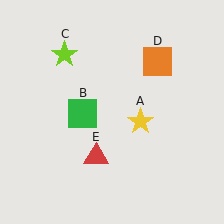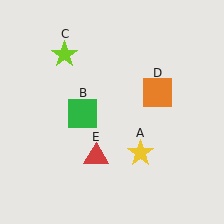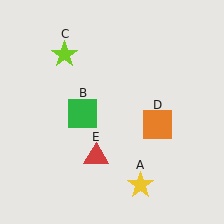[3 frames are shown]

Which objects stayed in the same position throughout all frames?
Green square (object B) and lime star (object C) and red triangle (object E) remained stationary.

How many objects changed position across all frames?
2 objects changed position: yellow star (object A), orange square (object D).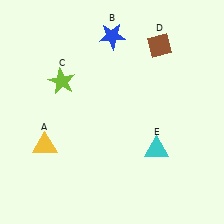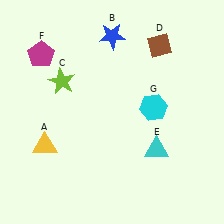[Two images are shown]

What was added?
A magenta pentagon (F), a cyan hexagon (G) were added in Image 2.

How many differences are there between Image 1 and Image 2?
There are 2 differences between the two images.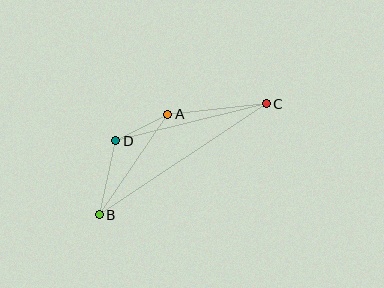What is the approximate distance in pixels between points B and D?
The distance between B and D is approximately 76 pixels.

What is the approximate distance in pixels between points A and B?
The distance between A and B is approximately 122 pixels.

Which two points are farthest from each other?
Points B and C are farthest from each other.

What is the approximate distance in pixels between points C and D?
The distance between C and D is approximately 155 pixels.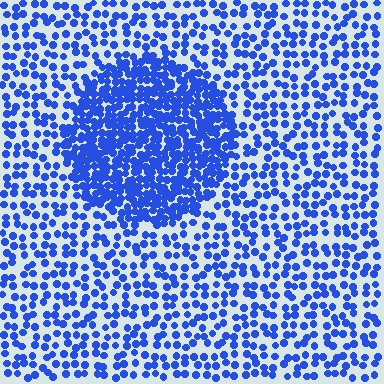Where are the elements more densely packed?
The elements are more densely packed inside the circle boundary.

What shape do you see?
I see a circle.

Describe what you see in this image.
The image contains small blue elements arranged at two different densities. A circle-shaped region is visible where the elements are more densely packed than the surrounding area.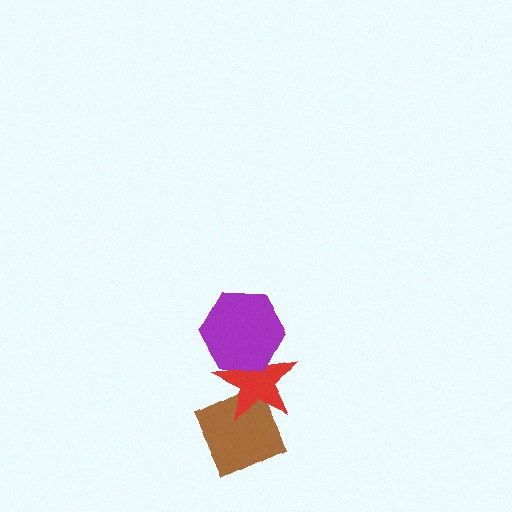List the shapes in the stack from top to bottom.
From top to bottom: the purple hexagon, the red star, the brown diamond.